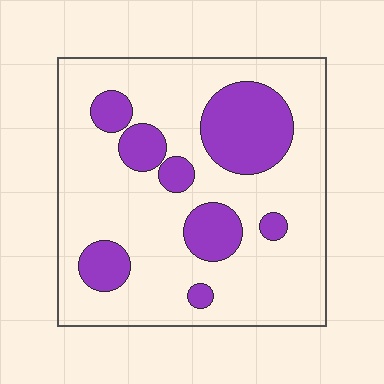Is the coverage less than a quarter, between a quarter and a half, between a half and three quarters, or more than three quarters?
Less than a quarter.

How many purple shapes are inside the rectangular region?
8.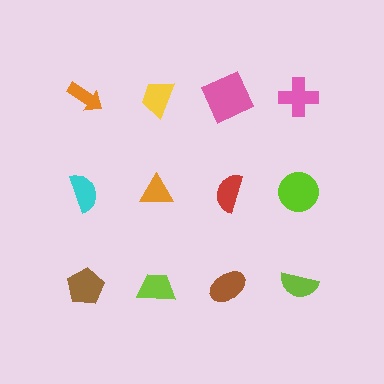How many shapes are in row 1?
4 shapes.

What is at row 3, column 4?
A lime semicircle.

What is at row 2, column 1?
A cyan semicircle.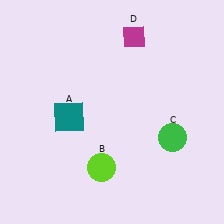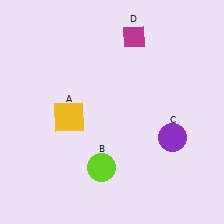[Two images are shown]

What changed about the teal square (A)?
In Image 1, A is teal. In Image 2, it changed to yellow.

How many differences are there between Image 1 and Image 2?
There are 2 differences between the two images.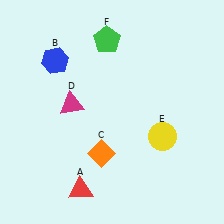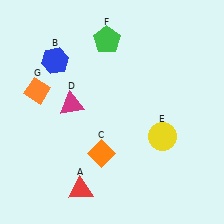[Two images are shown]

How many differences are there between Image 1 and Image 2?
There is 1 difference between the two images.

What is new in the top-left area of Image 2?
An orange diamond (G) was added in the top-left area of Image 2.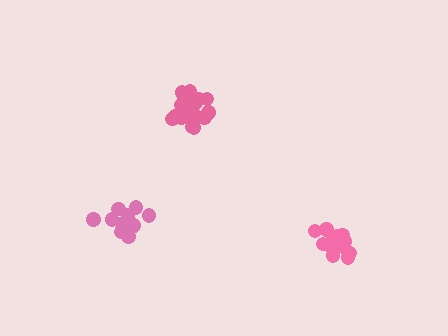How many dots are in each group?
Group 1: 20 dots, Group 2: 14 dots, Group 3: 16 dots (50 total).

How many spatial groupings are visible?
There are 3 spatial groupings.